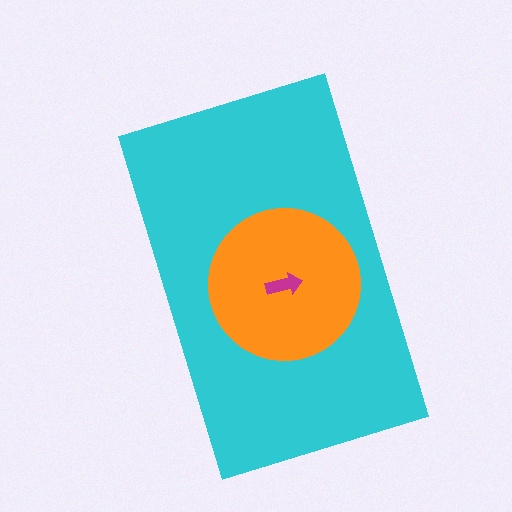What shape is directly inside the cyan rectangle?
The orange circle.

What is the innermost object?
The magenta arrow.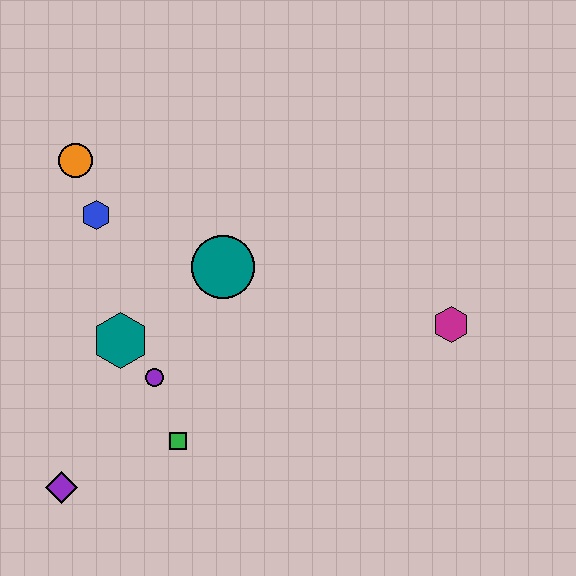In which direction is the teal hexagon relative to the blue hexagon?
The teal hexagon is below the blue hexagon.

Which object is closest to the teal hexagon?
The purple circle is closest to the teal hexagon.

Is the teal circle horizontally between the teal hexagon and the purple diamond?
No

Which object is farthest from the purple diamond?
The magenta hexagon is farthest from the purple diamond.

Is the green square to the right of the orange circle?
Yes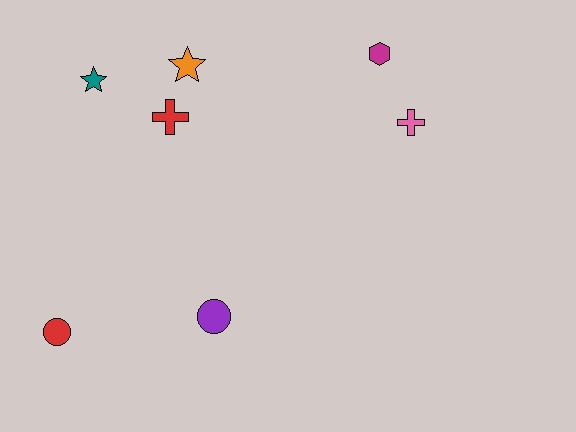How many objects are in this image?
There are 7 objects.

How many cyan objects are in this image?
There are no cyan objects.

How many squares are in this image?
There are no squares.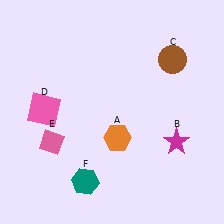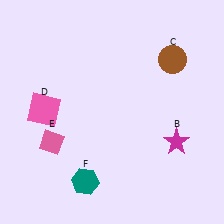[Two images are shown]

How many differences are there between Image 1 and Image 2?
There is 1 difference between the two images.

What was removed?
The orange hexagon (A) was removed in Image 2.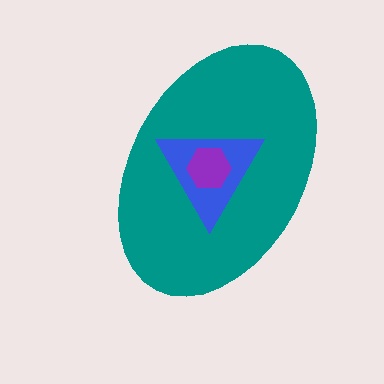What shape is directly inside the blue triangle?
The purple hexagon.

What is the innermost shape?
The purple hexagon.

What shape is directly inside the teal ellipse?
The blue triangle.